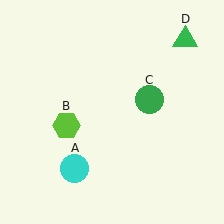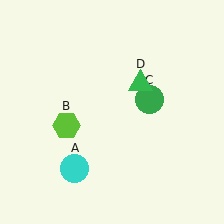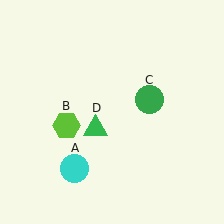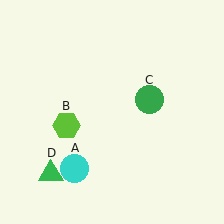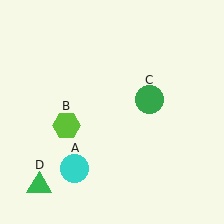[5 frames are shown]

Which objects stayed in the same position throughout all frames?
Cyan circle (object A) and lime hexagon (object B) and green circle (object C) remained stationary.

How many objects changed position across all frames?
1 object changed position: green triangle (object D).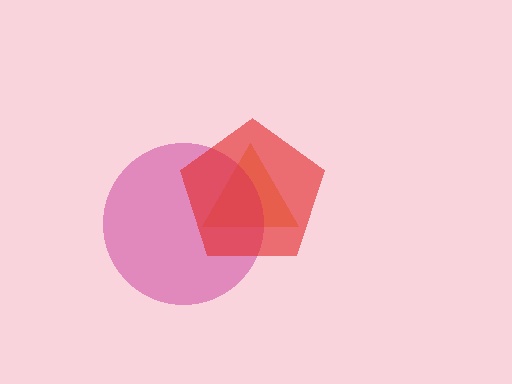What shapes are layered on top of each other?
The layered shapes are: an orange triangle, a magenta circle, a red pentagon.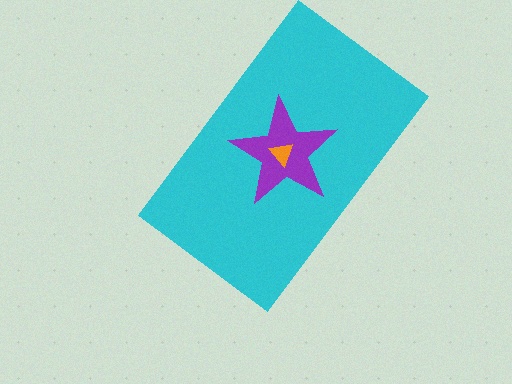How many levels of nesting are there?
3.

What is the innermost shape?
The orange triangle.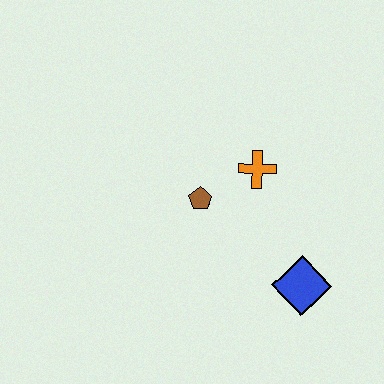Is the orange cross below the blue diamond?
No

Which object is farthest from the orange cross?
The blue diamond is farthest from the orange cross.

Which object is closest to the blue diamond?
The orange cross is closest to the blue diamond.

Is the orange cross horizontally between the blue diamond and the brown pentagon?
Yes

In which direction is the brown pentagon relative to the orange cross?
The brown pentagon is to the left of the orange cross.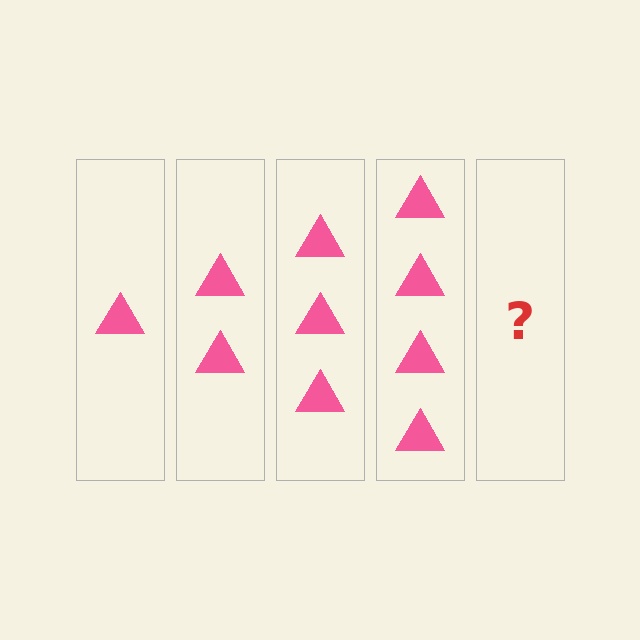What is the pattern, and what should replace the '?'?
The pattern is that each step adds one more triangle. The '?' should be 5 triangles.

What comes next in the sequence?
The next element should be 5 triangles.